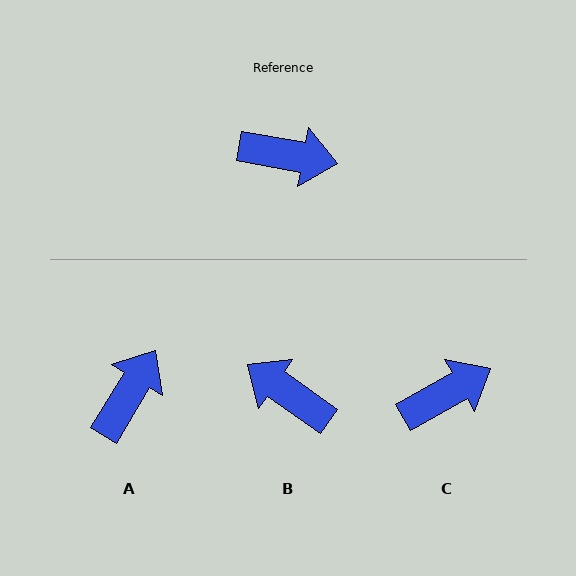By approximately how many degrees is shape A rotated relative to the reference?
Approximately 69 degrees counter-clockwise.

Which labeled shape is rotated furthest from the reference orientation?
B, about 155 degrees away.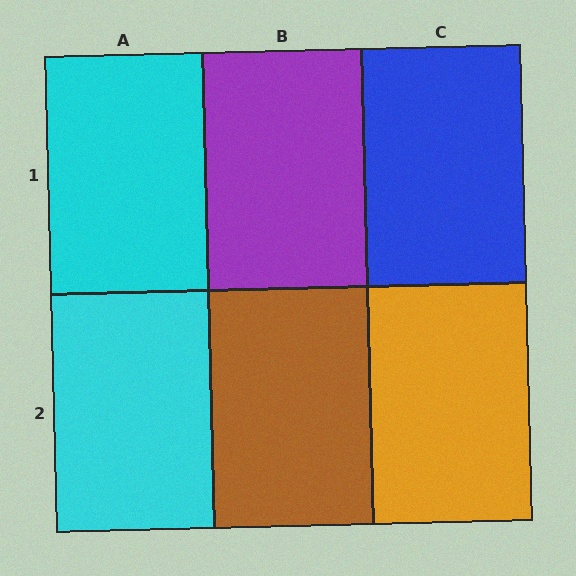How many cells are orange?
1 cell is orange.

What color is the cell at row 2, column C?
Orange.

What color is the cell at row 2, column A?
Cyan.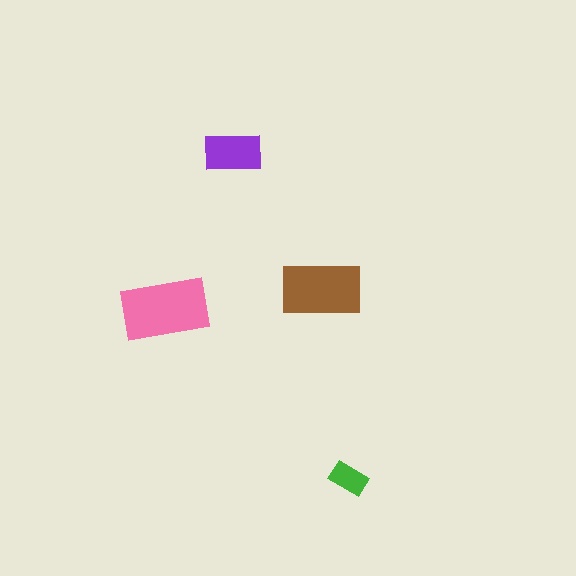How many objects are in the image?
There are 4 objects in the image.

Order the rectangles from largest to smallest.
the pink one, the brown one, the purple one, the green one.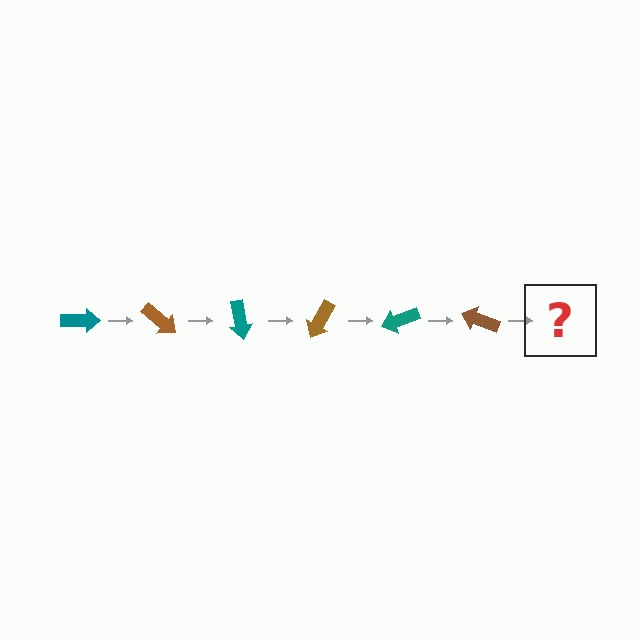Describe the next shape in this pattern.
It should be a teal arrow, rotated 240 degrees from the start.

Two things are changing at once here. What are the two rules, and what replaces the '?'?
The two rules are that it rotates 40 degrees each step and the color cycles through teal and brown. The '?' should be a teal arrow, rotated 240 degrees from the start.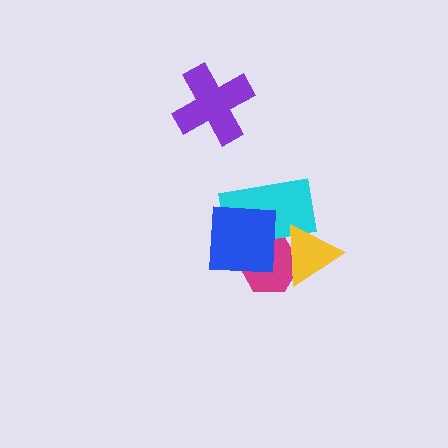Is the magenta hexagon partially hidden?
Yes, it is partially covered by another shape.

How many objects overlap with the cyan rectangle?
3 objects overlap with the cyan rectangle.